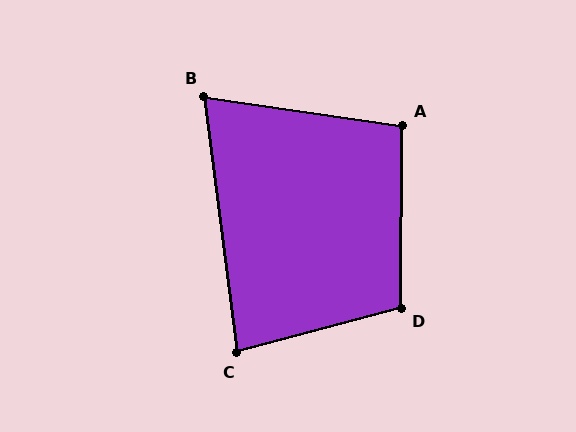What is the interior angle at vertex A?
Approximately 98 degrees (obtuse).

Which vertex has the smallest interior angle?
B, at approximately 74 degrees.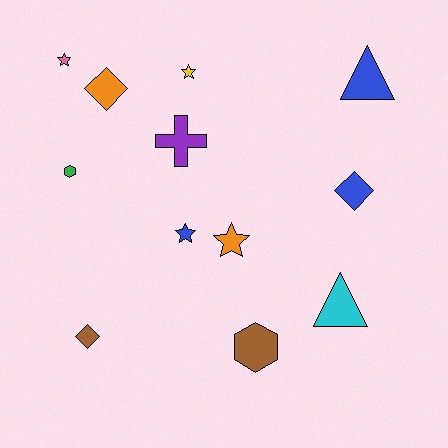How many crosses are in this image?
There is 1 cross.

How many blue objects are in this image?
There are 3 blue objects.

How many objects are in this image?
There are 12 objects.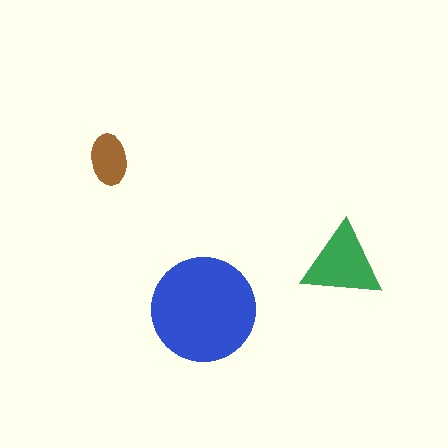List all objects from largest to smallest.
The blue circle, the green triangle, the brown ellipse.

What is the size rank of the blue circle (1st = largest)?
1st.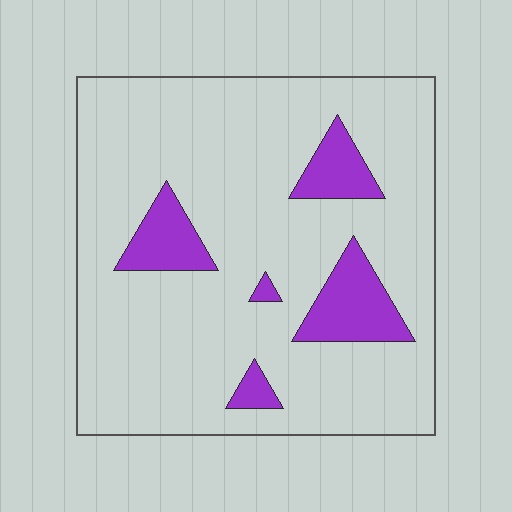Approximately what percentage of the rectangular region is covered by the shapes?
Approximately 15%.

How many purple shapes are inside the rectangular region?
5.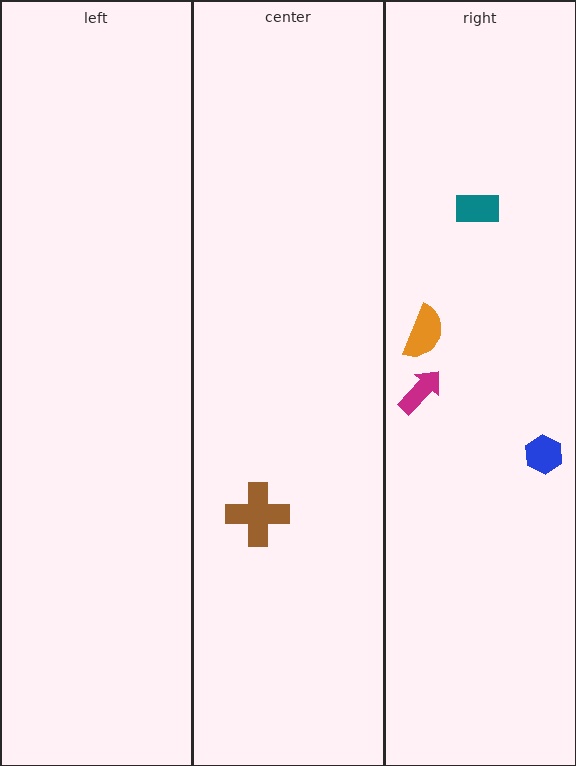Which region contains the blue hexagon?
The right region.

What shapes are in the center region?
The brown cross.